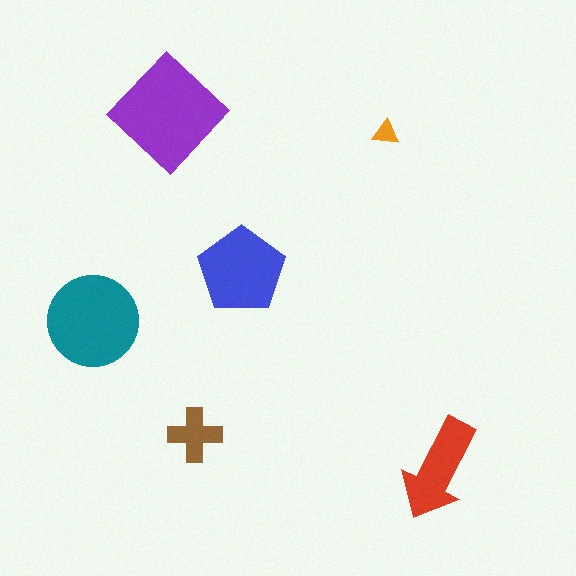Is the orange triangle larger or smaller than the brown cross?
Smaller.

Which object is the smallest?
The orange triangle.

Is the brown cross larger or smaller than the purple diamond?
Smaller.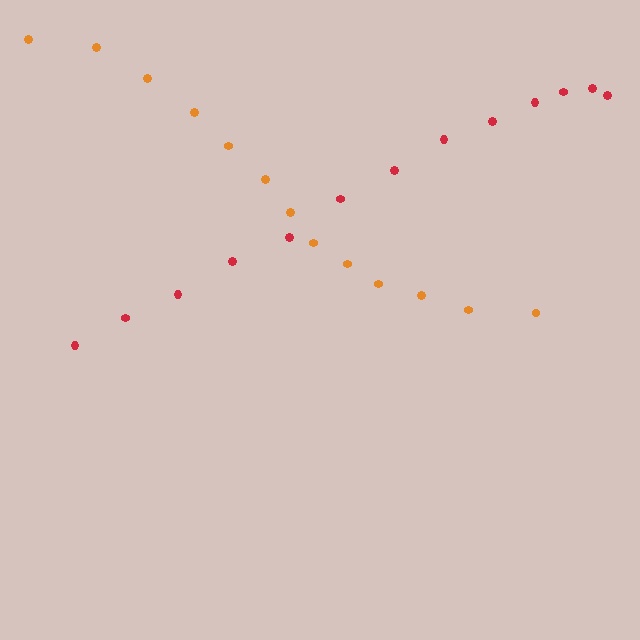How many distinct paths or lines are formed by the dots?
There are 2 distinct paths.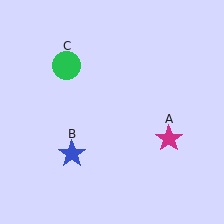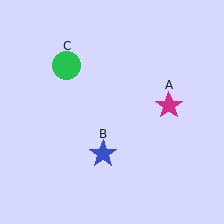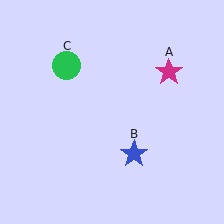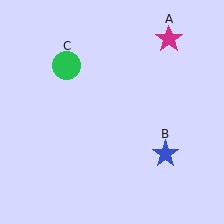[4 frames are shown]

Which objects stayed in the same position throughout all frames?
Green circle (object C) remained stationary.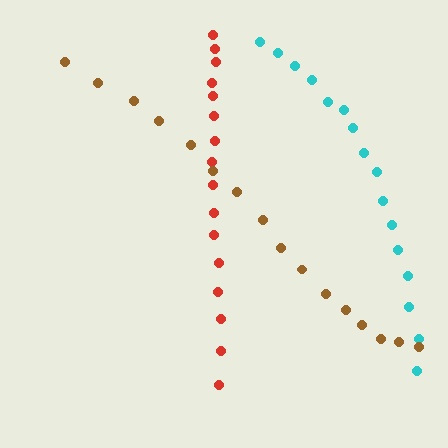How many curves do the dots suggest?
There are 3 distinct paths.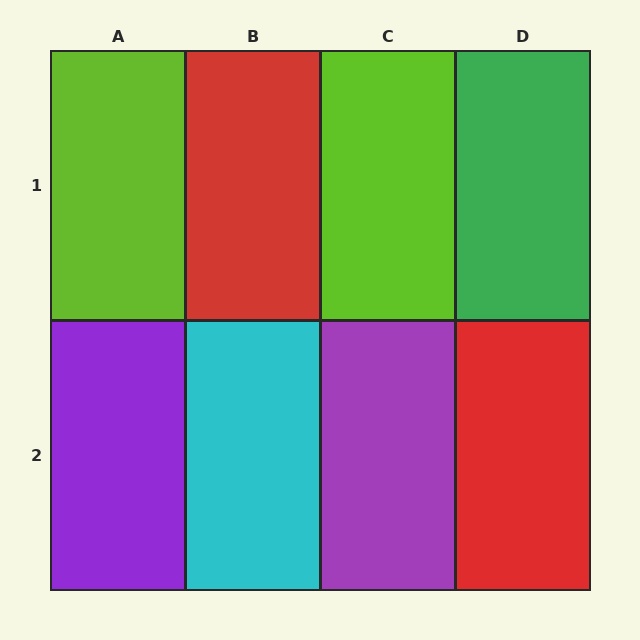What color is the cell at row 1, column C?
Lime.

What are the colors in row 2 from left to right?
Purple, cyan, purple, red.